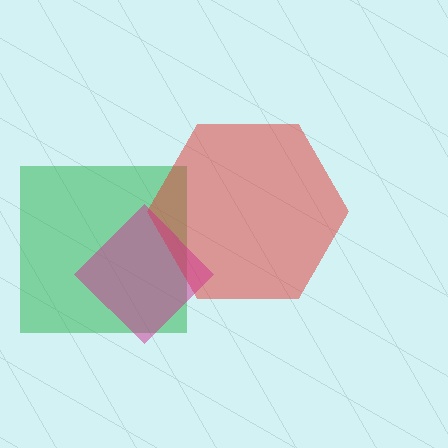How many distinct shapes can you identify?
There are 3 distinct shapes: a green square, a red hexagon, a magenta diamond.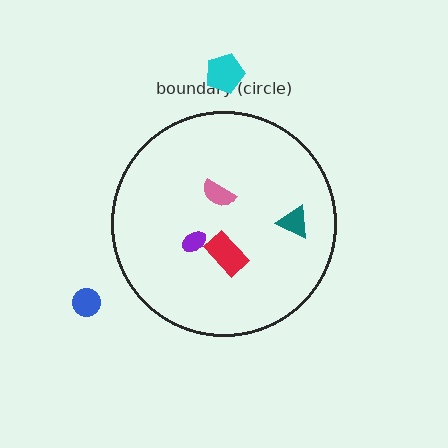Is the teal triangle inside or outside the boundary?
Inside.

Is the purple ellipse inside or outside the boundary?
Inside.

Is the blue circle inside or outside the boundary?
Outside.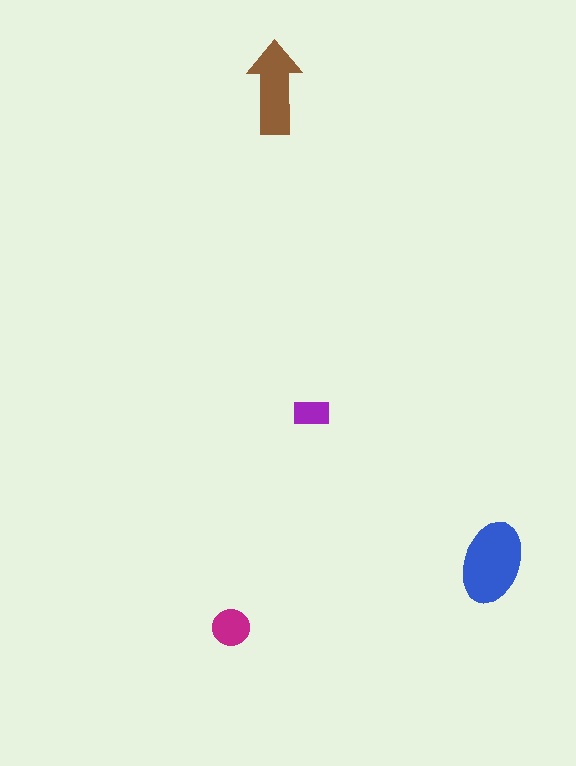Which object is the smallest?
The purple rectangle.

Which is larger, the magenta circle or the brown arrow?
The brown arrow.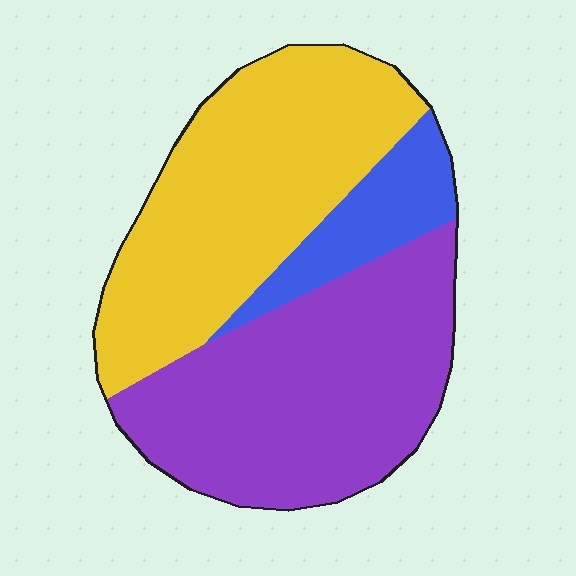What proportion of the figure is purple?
Purple covers roughly 45% of the figure.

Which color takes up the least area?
Blue, at roughly 10%.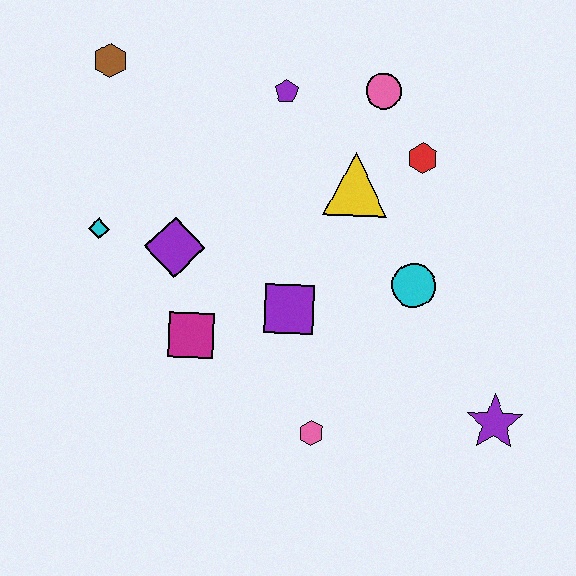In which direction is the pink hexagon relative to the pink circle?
The pink hexagon is below the pink circle.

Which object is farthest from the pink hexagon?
The brown hexagon is farthest from the pink hexagon.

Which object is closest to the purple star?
The cyan circle is closest to the purple star.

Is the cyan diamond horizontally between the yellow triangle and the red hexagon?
No